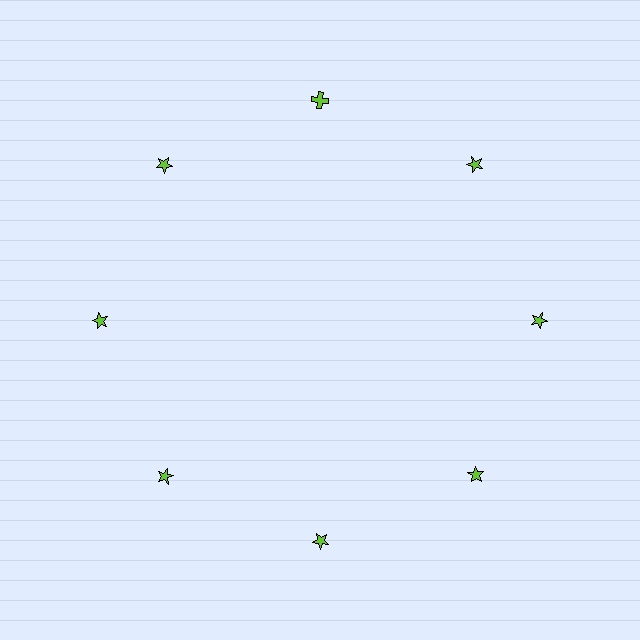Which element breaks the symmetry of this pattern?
The lime cross at roughly the 12 o'clock position breaks the symmetry. All other shapes are lime stars.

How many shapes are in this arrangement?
There are 8 shapes arranged in a ring pattern.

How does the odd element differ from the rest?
It has a different shape: cross instead of star.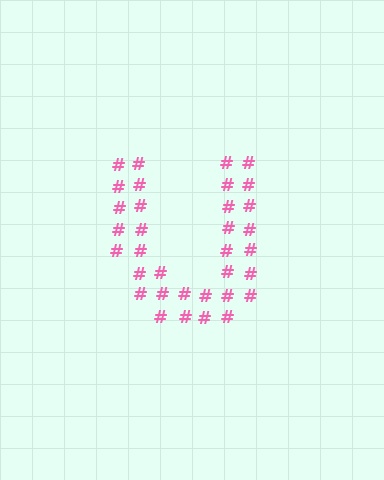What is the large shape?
The large shape is the letter U.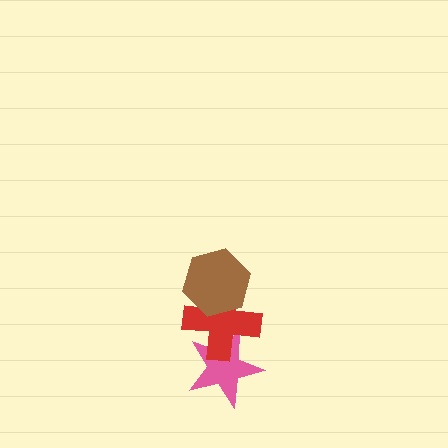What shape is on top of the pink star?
The red cross is on top of the pink star.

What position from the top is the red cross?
The red cross is 2nd from the top.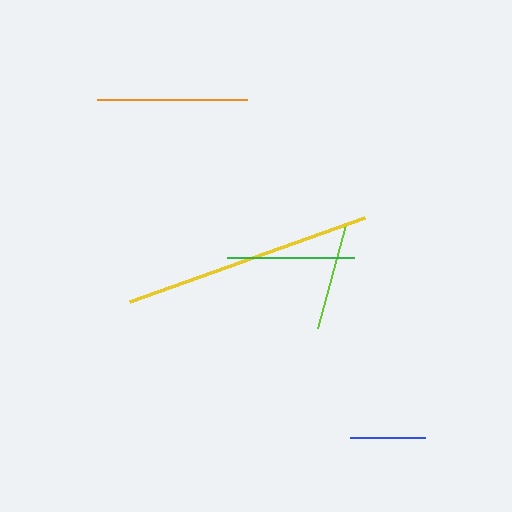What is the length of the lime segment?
The lime segment is approximately 107 pixels long.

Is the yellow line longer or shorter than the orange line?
The yellow line is longer than the orange line.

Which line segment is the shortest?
The blue line is the shortest at approximately 76 pixels.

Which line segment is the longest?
The yellow line is the longest at approximately 250 pixels.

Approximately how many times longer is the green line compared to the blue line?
The green line is approximately 1.7 times the length of the blue line.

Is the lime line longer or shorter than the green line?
The green line is longer than the lime line.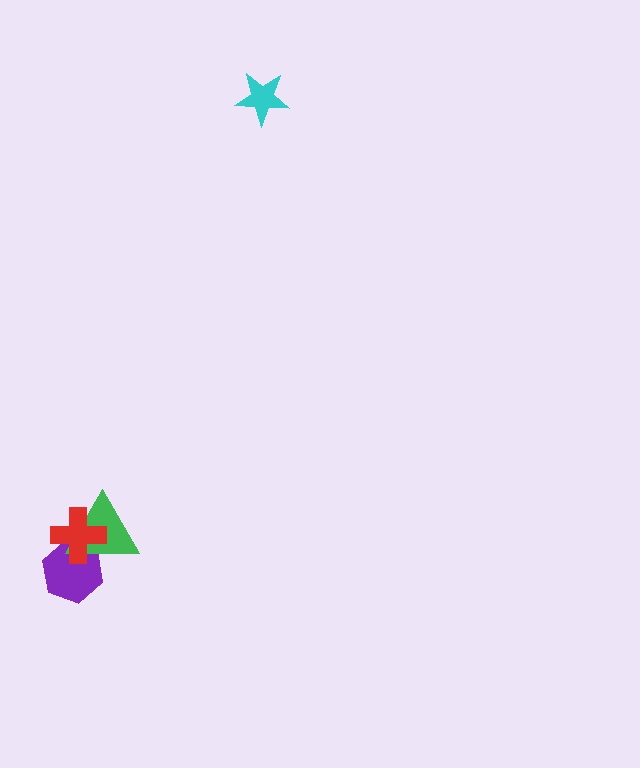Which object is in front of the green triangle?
The red cross is in front of the green triangle.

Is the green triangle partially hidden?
Yes, it is partially covered by another shape.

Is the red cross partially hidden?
No, no other shape covers it.